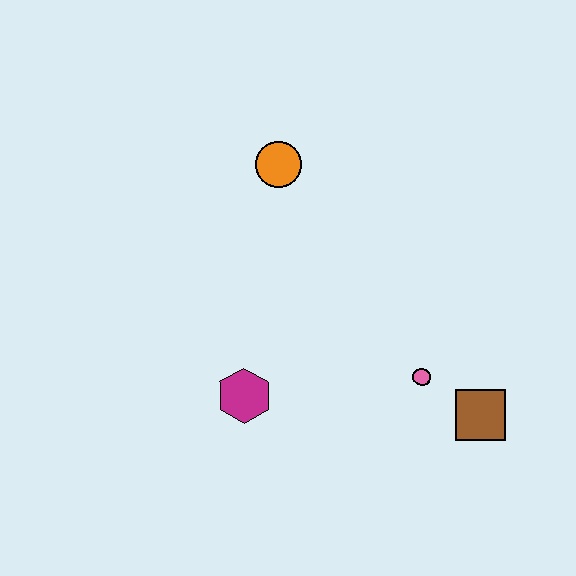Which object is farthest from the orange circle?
The brown square is farthest from the orange circle.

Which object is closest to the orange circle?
The magenta hexagon is closest to the orange circle.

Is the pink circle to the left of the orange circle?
No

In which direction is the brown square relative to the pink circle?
The brown square is to the right of the pink circle.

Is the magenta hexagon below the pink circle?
Yes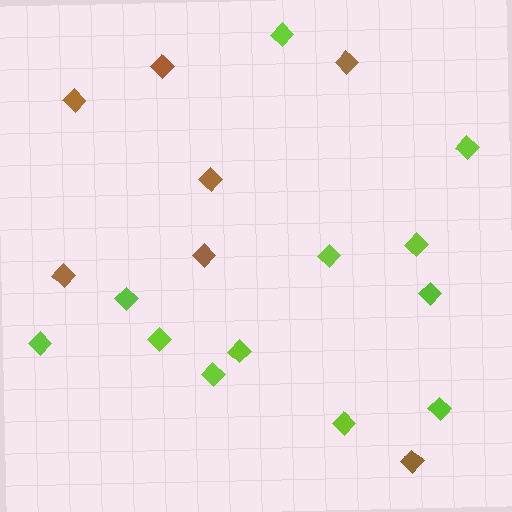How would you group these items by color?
There are 2 groups: one group of lime diamonds (12) and one group of brown diamonds (7).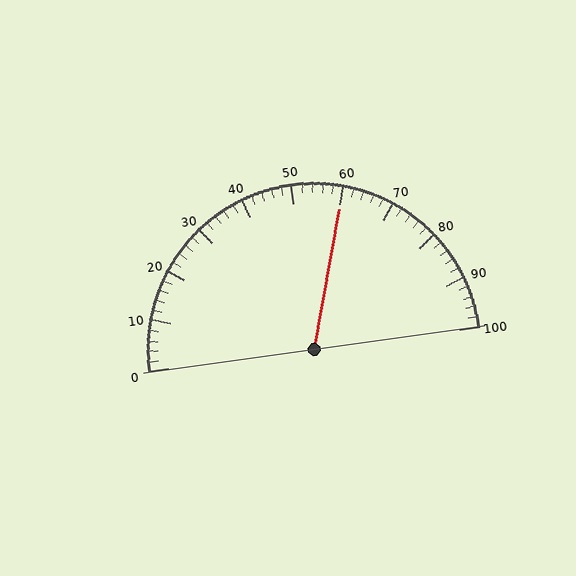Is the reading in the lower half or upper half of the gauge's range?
The reading is in the upper half of the range (0 to 100).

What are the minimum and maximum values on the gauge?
The gauge ranges from 0 to 100.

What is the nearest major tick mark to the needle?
The nearest major tick mark is 60.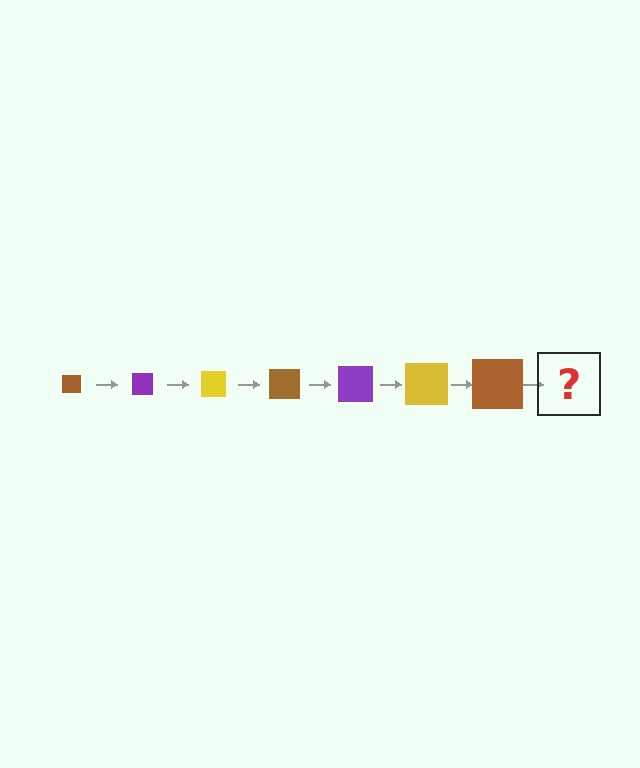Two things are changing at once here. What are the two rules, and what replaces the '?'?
The two rules are that the square grows larger each step and the color cycles through brown, purple, and yellow. The '?' should be a purple square, larger than the previous one.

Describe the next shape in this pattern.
It should be a purple square, larger than the previous one.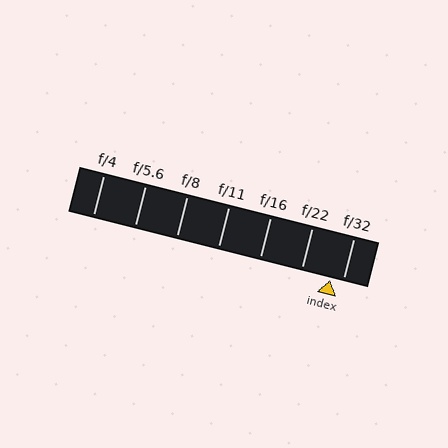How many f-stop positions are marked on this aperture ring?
There are 7 f-stop positions marked.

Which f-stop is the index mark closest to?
The index mark is closest to f/32.